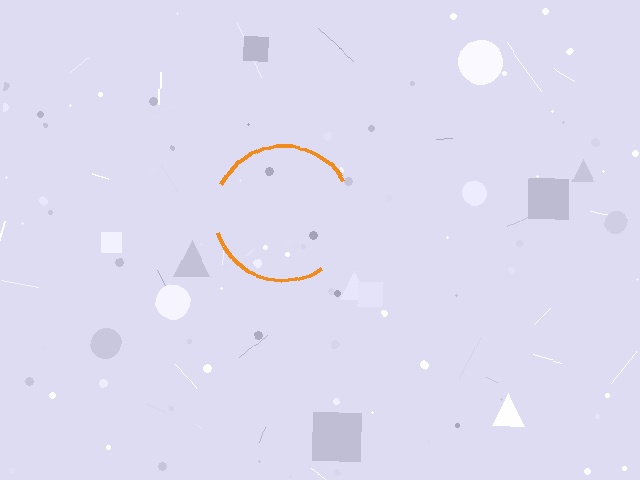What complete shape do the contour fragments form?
The contour fragments form a circle.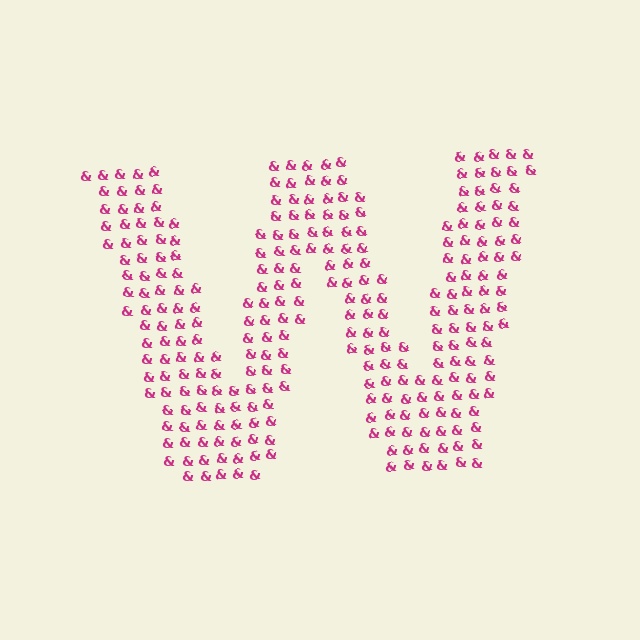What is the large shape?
The large shape is the letter W.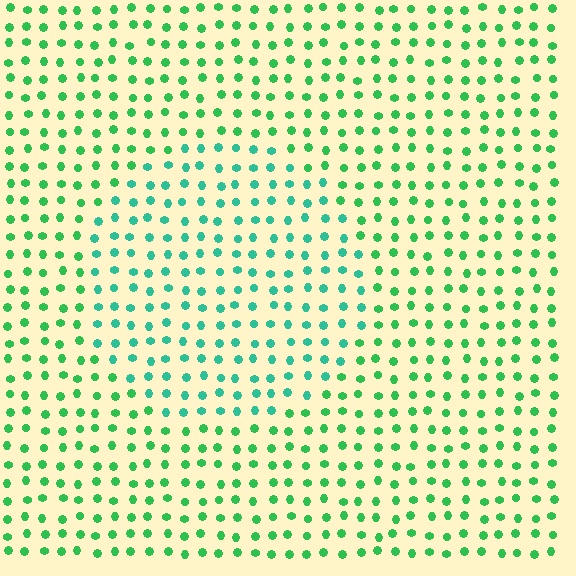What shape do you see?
I see a circle.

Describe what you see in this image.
The image is filled with small green elements in a uniform arrangement. A circle-shaped region is visible where the elements are tinted to a slightly different hue, forming a subtle color boundary.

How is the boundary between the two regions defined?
The boundary is defined purely by a slight shift in hue (about 30 degrees). Spacing, size, and orientation are identical on both sides.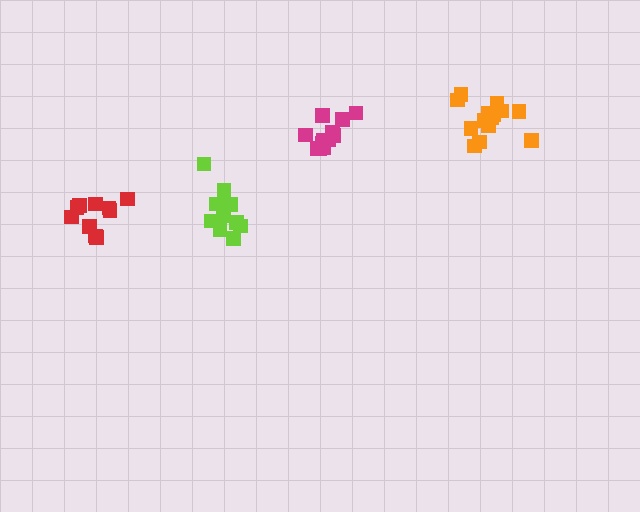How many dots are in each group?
Group 1: 11 dots, Group 2: 14 dots, Group 3: 11 dots, Group 4: 12 dots (48 total).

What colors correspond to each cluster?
The clusters are colored: lime, orange, red, magenta.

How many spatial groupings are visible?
There are 4 spatial groupings.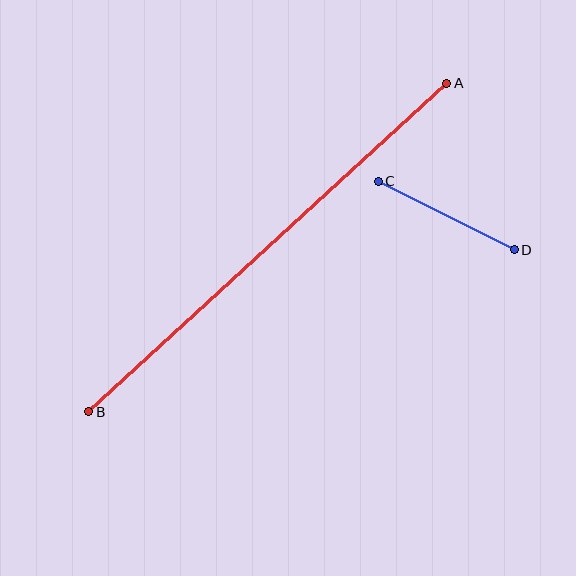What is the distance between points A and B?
The distance is approximately 486 pixels.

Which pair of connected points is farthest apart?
Points A and B are farthest apart.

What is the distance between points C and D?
The distance is approximately 152 pixels.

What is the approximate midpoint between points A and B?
The midpoint is at approximately (268, 247) pixels.